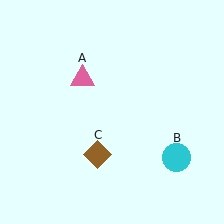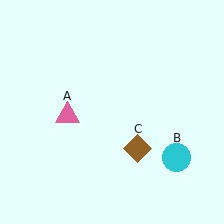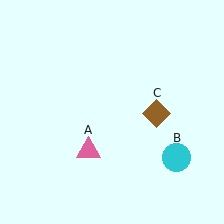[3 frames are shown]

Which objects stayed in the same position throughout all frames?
Cyan circle (object B) remained stationary.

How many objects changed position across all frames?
2 objects changed position: pink triangle (object A), brown diamond (object C).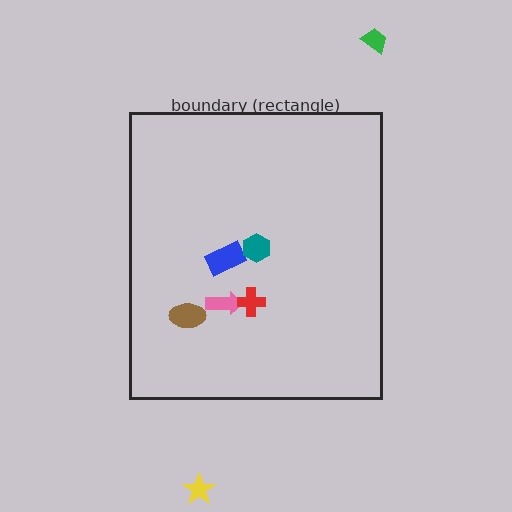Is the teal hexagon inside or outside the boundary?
Inside.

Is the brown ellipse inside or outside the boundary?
Inside.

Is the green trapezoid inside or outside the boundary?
Outside.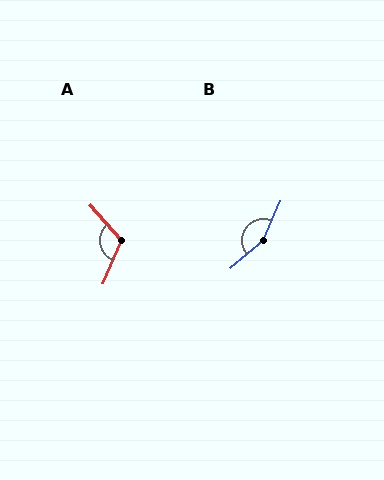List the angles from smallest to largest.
A (117°), B (154°).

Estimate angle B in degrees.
Approximately 154 degrees.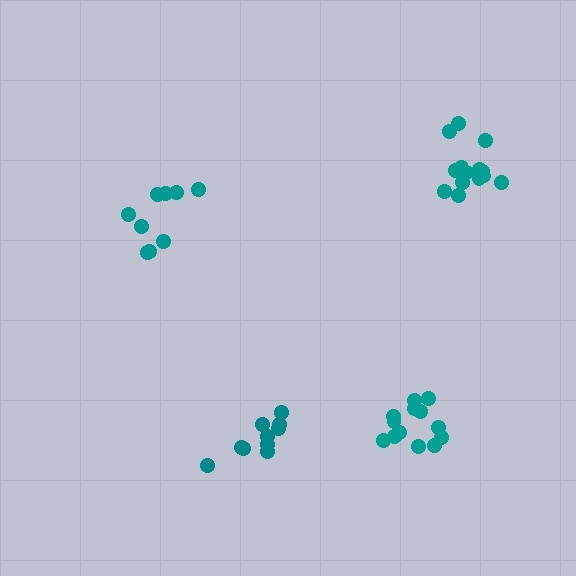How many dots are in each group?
Group 1: 9 dots, Group 2: 13 dots, Group 3: 14 dots, Group 4: 10 dots (46 total).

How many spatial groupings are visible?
There are 4 spatial groupings.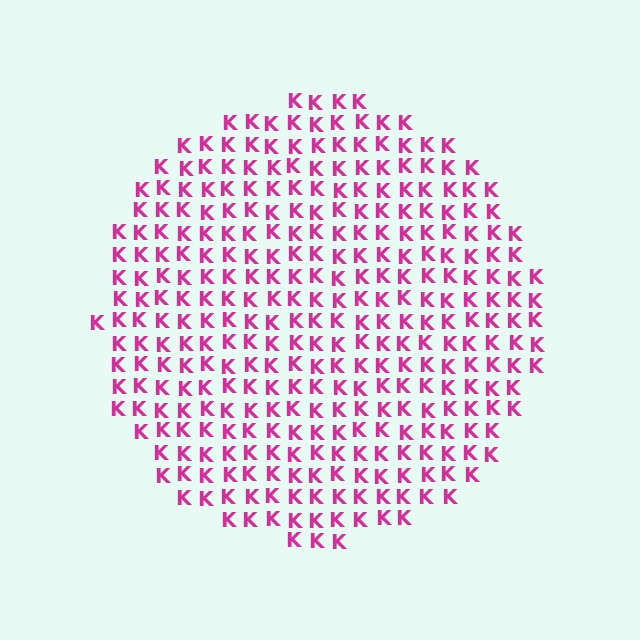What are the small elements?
The small elements are letter K's.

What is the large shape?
The large shape is a circle.